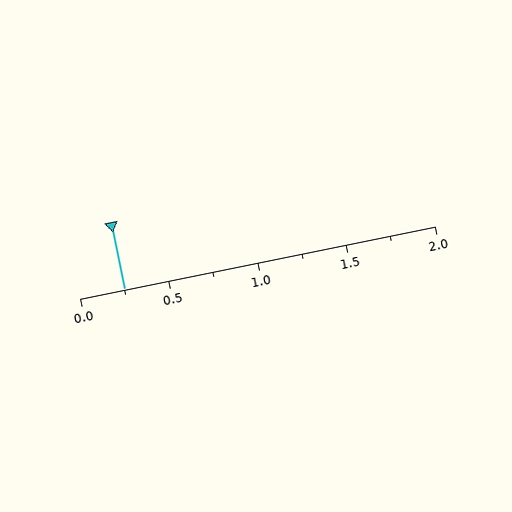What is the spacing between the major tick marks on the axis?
The major ticks are spaced 0.5 apart.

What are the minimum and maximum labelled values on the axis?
The axis runs from 0.0 to 2.0.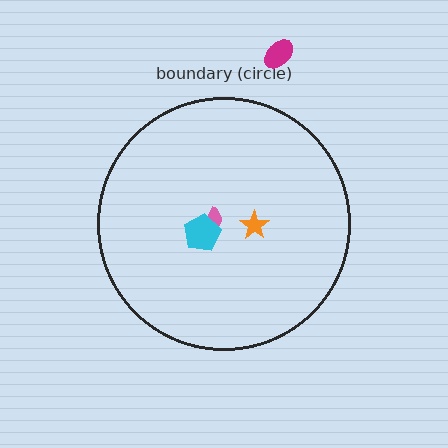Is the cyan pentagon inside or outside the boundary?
Inside.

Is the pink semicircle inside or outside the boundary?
Inside.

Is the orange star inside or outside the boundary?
Inside.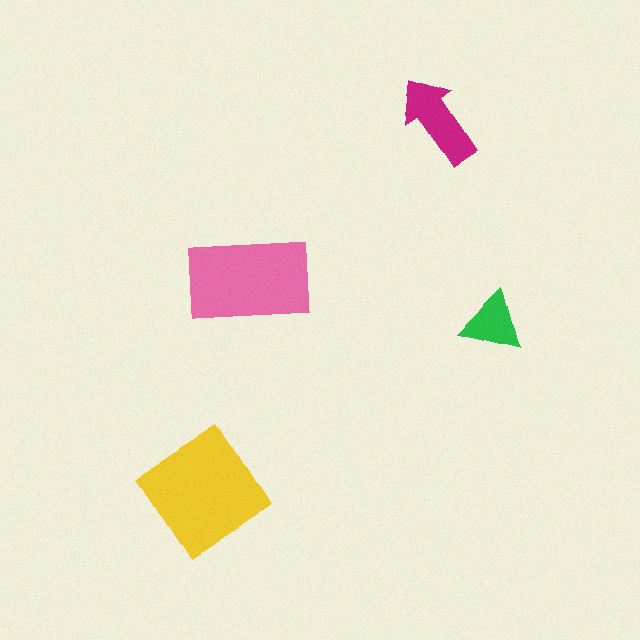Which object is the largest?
The yellow diamond.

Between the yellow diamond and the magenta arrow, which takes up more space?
The yellow diamond.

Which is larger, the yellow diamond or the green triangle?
The yellow diamond.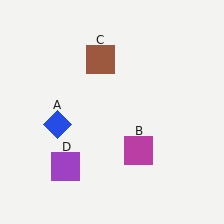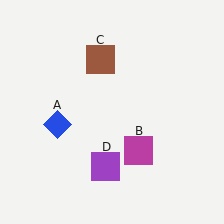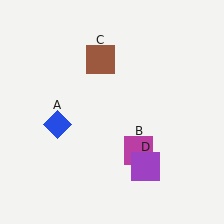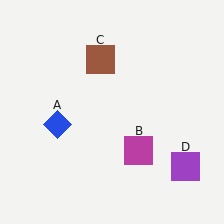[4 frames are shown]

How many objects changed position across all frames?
1 object changed position: purple square (object D).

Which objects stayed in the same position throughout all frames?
Blue diamond (object A) and magenta square (object B) and brown square (object C) remained stationary.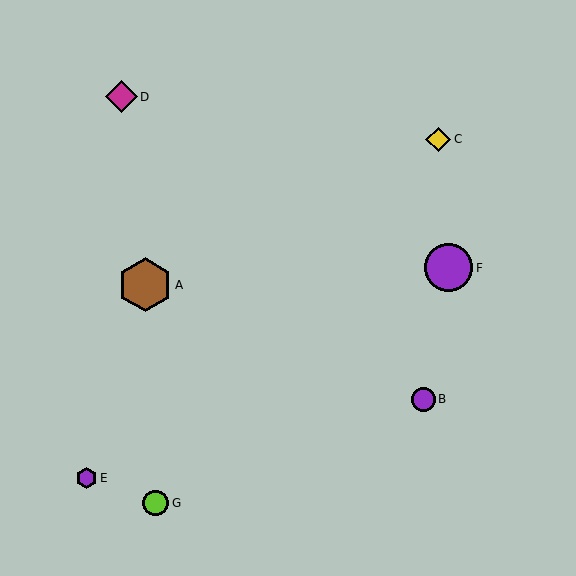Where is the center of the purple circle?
The center of the purple circle is at (424, 399).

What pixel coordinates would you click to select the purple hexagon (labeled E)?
Click at (86, 478) to select the purple hexagon E.